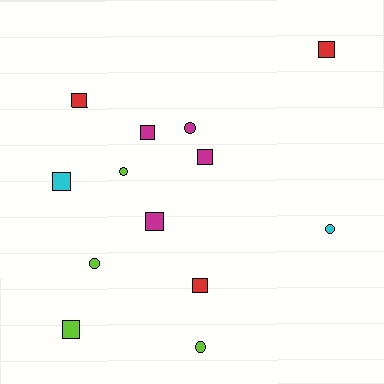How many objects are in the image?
There are 13 objects.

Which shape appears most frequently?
Square, with 8 objects.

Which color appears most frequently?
Lime, with 4 objects.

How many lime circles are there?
There are 3 lime circles.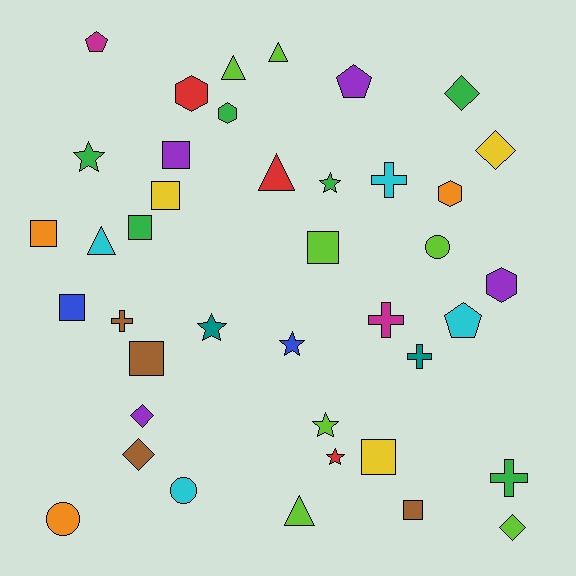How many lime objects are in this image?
There are 7 lime objects.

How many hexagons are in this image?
There are 4 hexagons.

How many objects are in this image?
There are 40 objects.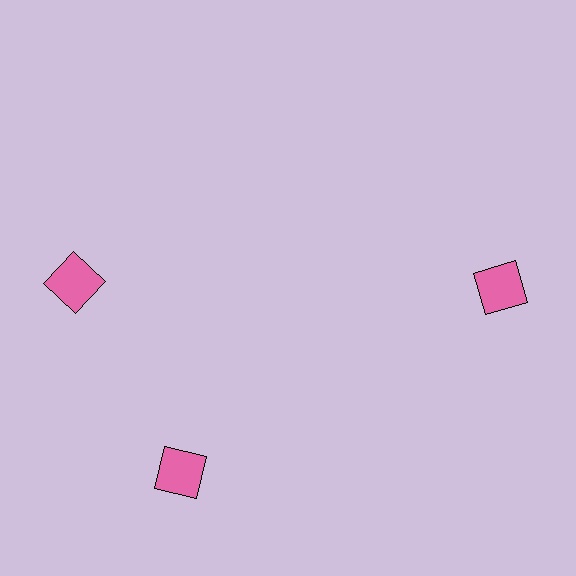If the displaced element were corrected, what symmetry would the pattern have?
It would have 3-fold rotational symmetry — the pattern would map onto itself every 120 degrees.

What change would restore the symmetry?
The symmetry would be restored by rotating it back into even spacing with its neighbors so that all 3 squares sit at equal angles and equal distance from the center.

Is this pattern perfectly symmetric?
No. The 3 pink squares are arranged in a ring, but one element near the 11 o'clock position is rotated out of alignment along the ring, breaking the 3-fold rotational symmetry.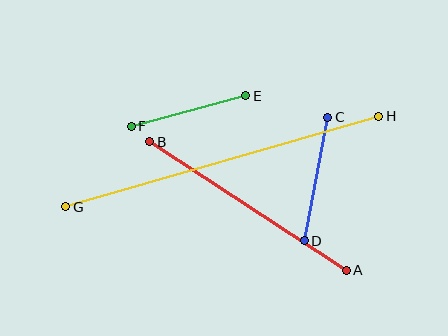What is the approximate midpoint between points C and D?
The midpoint is at approximately (316, 179) pixels.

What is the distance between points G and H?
The distance is approximately 326 pixels.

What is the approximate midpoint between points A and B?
The midpoint is at approximately (248, 206) pixels.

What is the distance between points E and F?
The distance is approximately 119 pixels.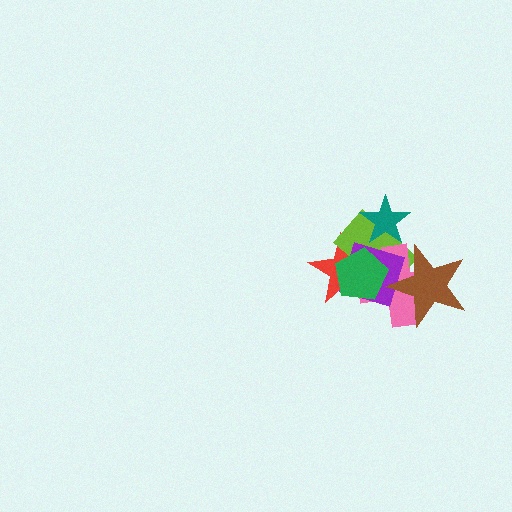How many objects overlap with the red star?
4 objects overlap with the red star.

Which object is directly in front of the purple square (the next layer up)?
The green pentagon is directly in front of the purple square.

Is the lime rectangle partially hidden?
Yes, it is partially covered by another shape.